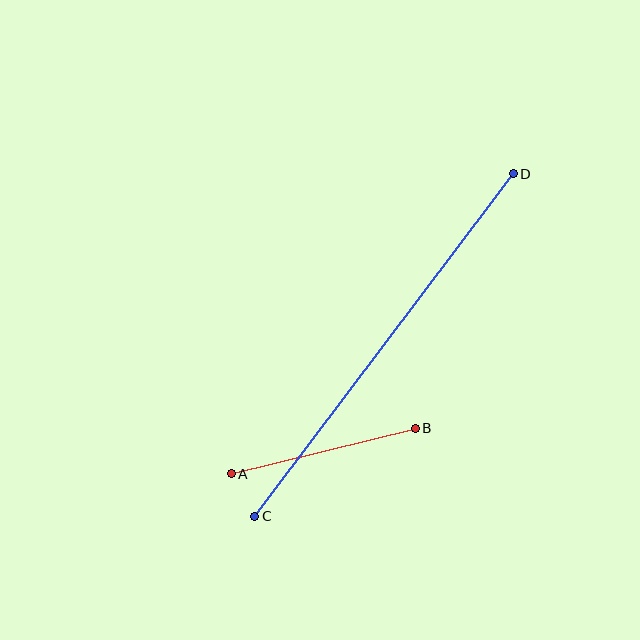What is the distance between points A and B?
The distance is approximately 190 pixels.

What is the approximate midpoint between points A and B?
The midpoint is at approximately (323, 451) pixels.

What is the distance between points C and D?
The distance is approximately 429 pixels.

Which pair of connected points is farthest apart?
Points C and D are farthest apart.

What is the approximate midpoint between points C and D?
The midpoint is at approximately (384, 345) pixels.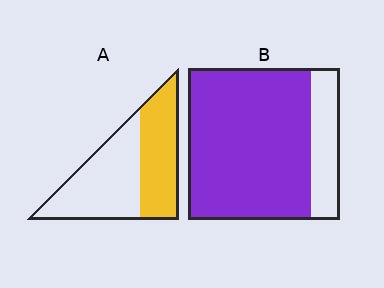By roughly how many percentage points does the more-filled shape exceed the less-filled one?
By roughly 35 percentage points (B over A).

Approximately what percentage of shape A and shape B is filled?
A is approximately 45% and B is approximately 80%.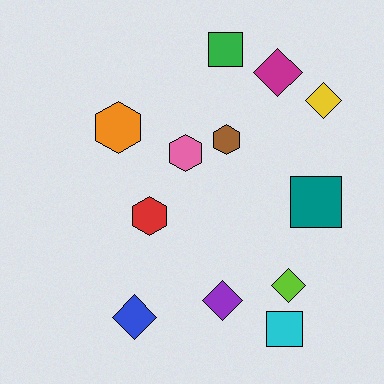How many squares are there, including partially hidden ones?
There are 3 squares.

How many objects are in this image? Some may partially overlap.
There are 12 objects.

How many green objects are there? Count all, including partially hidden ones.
There is 1 green object.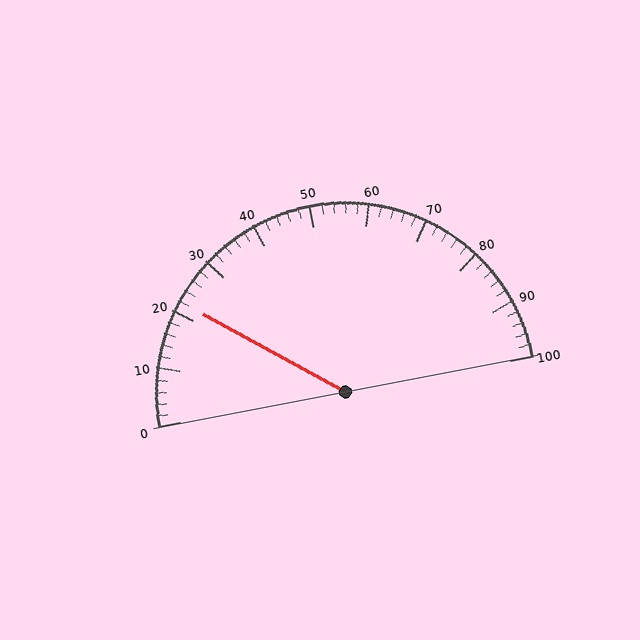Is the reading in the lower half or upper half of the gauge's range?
The reading is in the lower half of the range (0 to 100).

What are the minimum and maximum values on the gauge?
The gauge ranges from 0 to 100.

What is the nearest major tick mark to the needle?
The nearest major tick mark is 20.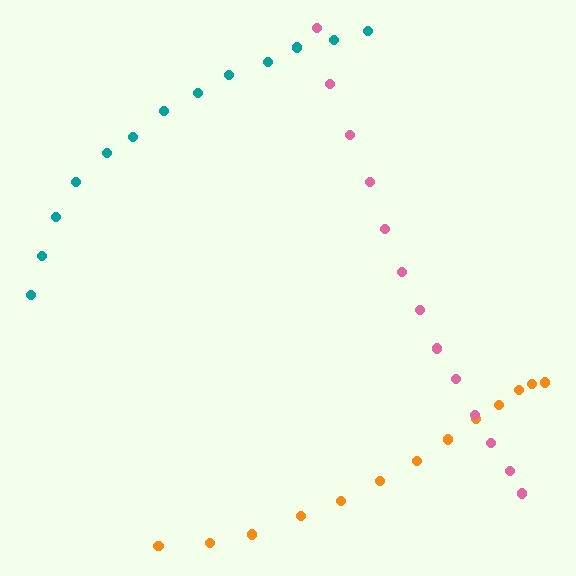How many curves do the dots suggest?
There are 3 distinct paths.